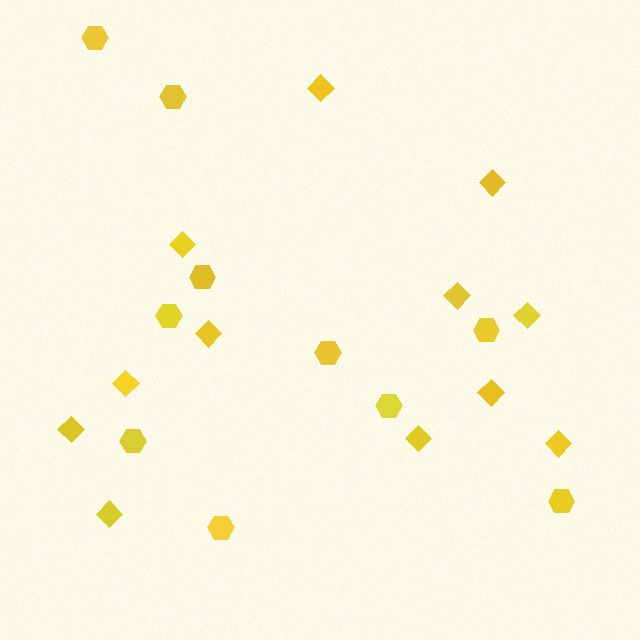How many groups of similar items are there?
There are 2 groups: one group of hexagons (10) and one group of diamonds (12).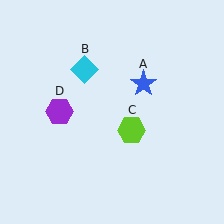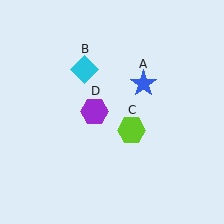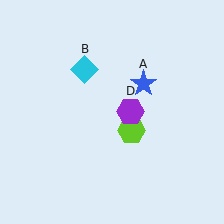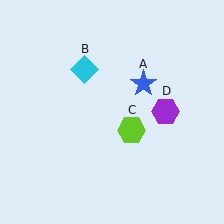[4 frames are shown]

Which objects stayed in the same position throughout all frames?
Blue star (object A) and cyan diamond (object B) and lime hexagon (object C) remained stationary.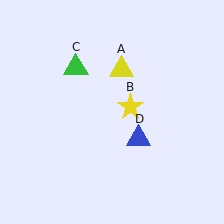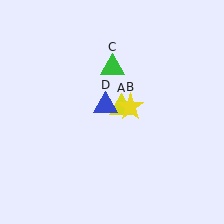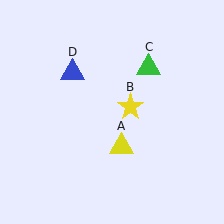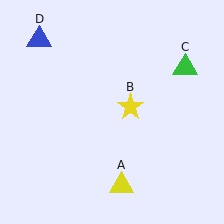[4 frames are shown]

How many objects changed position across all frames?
3 objects changed position: yellow triangle (object A), green triangle (object C), blue triangle (object D).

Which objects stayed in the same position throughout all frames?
Yellow star (object B) remained stationary.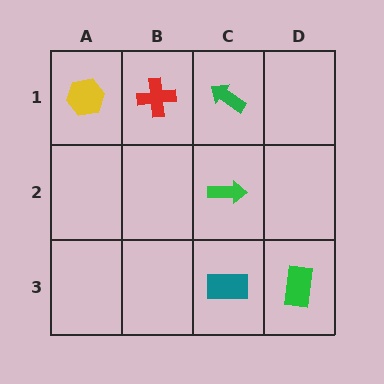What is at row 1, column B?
A red cross.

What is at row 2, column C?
A green arrow.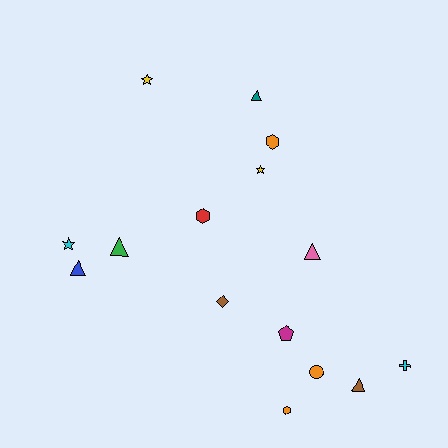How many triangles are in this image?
There are 5 triangles.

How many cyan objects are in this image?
There are 2 cyan objects.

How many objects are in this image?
There are 15 objects.